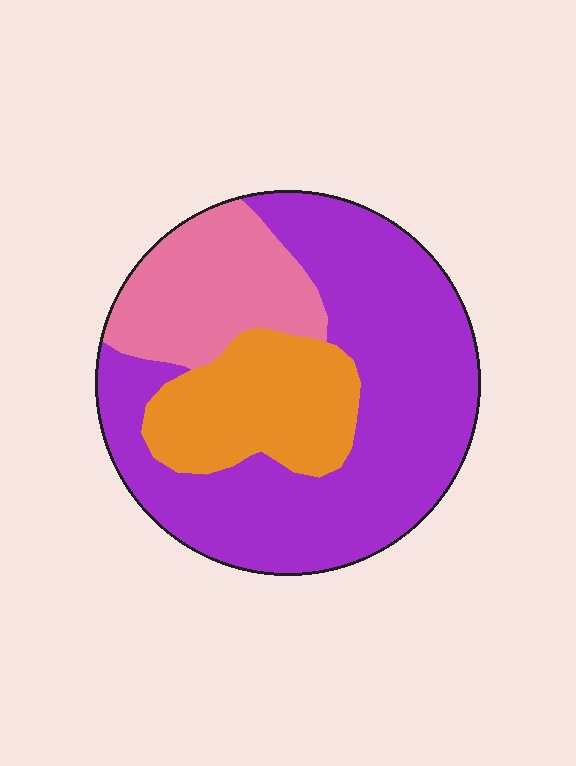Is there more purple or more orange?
Purple.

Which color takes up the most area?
Purple, at roughly 60%.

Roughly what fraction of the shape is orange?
Orange takes up less than a quarter of the shape.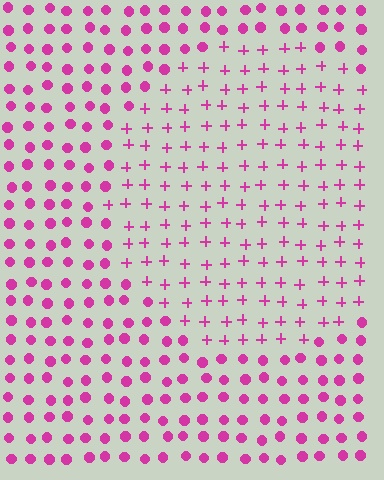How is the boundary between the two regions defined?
The boundary is defined by a change in element shape: plus signs inside vs. circles outside. All elements share the same color and spacing.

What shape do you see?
I see a circle.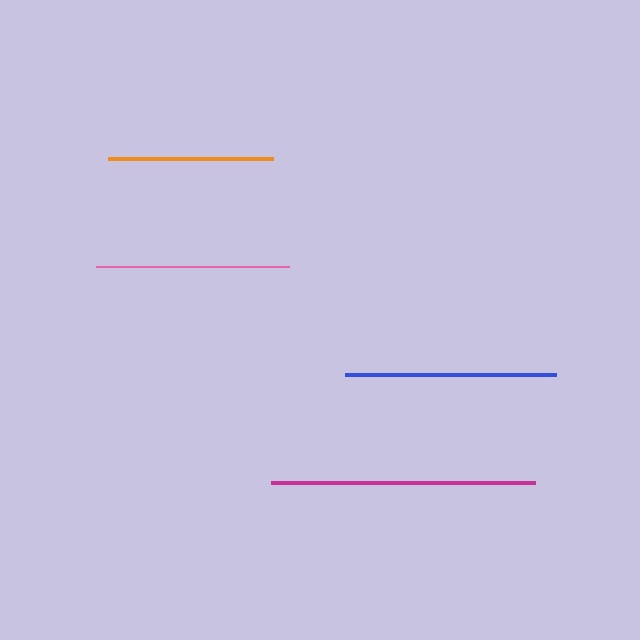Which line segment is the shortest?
The orange line is the shortest at approximately 165 pixels.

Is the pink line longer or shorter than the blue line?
The blue line is longer than the pink line.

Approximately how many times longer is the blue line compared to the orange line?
The blue line is approximately 1.3 times the length of the orange line.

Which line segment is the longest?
The magenta line is the longest at approximately 264 pixels.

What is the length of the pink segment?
The pink segment is approximately 193 pixels long.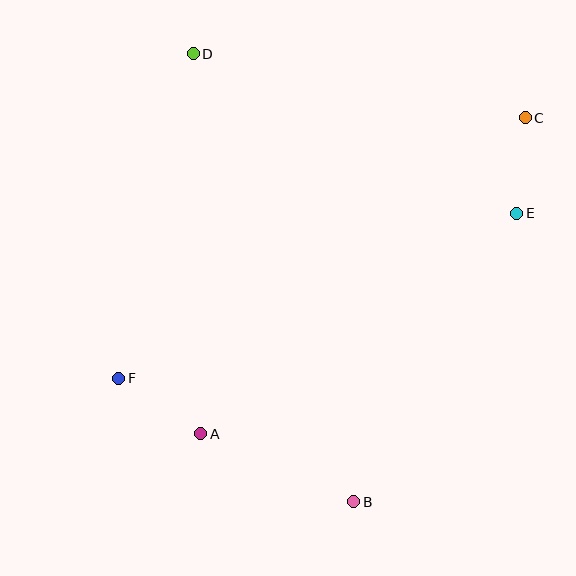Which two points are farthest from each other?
Points C and F are farthest from each other.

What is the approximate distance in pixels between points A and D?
The distance between A and D is approximately 380 pixels.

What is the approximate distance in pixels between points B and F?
The distance between B and F is approximately 266 pixels.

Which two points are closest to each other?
Points C and E are closest to each other.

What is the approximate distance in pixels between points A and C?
The distance between A and C is approximately 453 pixels.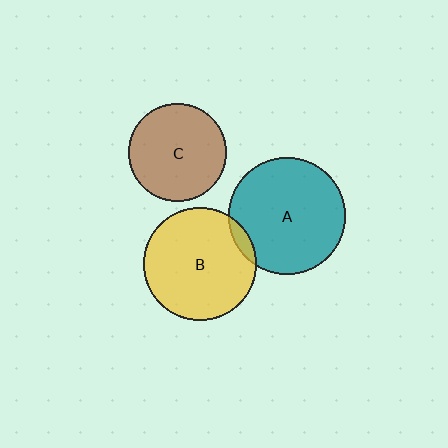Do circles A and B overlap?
Yes.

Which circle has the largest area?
Circle A (teal).